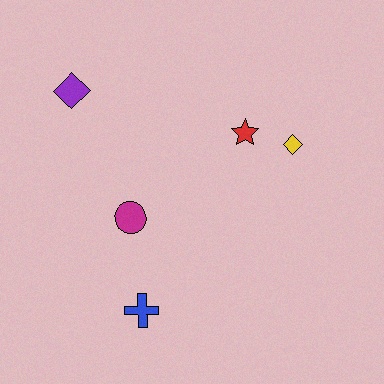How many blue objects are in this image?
There is 1 blue object.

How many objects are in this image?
There are 5 objects.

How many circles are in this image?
There is 1 circle.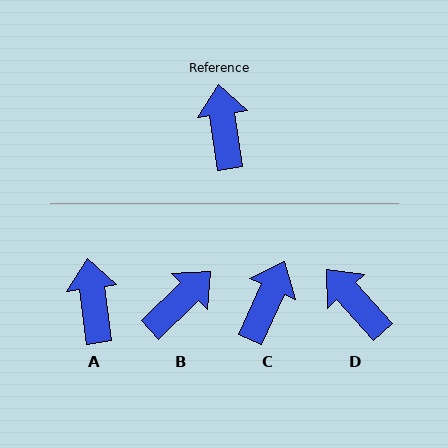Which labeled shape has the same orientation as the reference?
A.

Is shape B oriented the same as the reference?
No, it is off by about 54 degrees.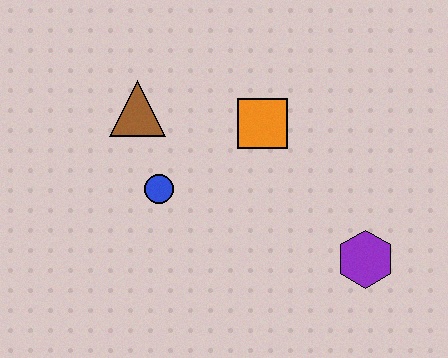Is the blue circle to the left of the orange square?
Yes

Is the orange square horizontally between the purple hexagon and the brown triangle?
Yes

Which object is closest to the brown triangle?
The blue circle is closest to the brown triangle.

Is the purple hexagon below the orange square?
Yes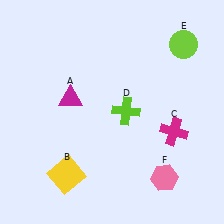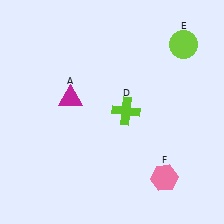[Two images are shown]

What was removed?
The magenta cross (C), the yellow square (B) were removed in Image 2.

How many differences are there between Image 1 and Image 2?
There are 2 differences between the two images.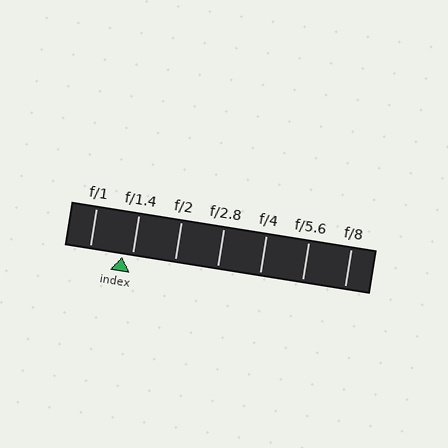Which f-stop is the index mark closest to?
The index mark is closest to f/1.4.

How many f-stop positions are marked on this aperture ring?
There are 7 f-stop positions marked.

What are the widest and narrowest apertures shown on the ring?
The widest aperture shown is f/1 and the narrowest is f/8.